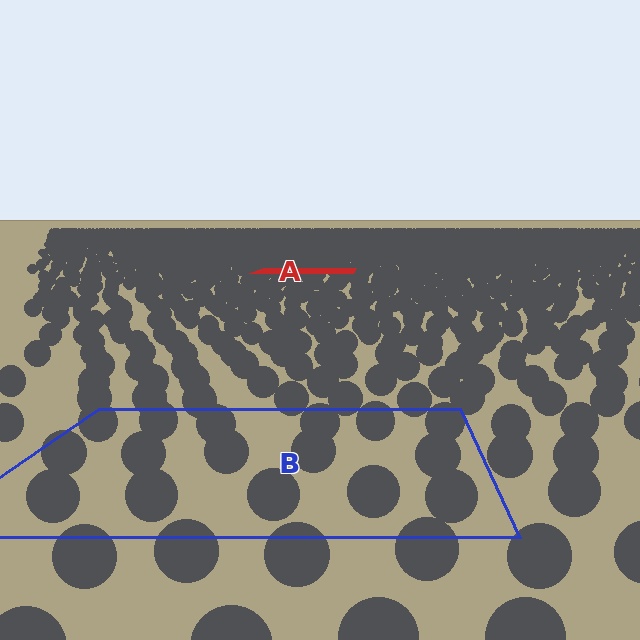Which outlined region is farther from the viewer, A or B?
Region A is farther from the viewer — the texture elements inside it appear smaller and more densely packed.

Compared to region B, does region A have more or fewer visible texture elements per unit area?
Region A has more texture elements per unit area — they are packed more densely because it is farther away.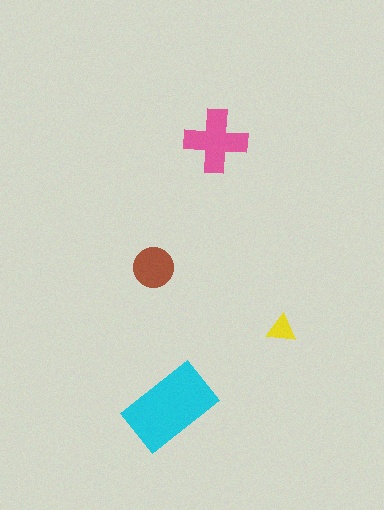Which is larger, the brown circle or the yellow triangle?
The brown circle.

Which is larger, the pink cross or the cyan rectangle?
The cyan rectangle.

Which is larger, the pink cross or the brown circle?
The pink cross.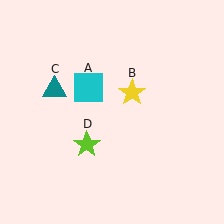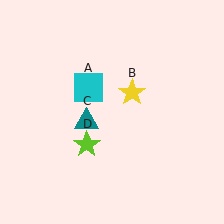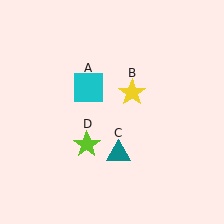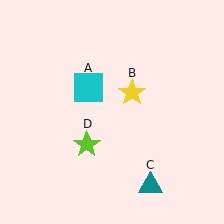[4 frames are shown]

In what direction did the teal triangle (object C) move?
The teal triangle (object C) moved down and to the right.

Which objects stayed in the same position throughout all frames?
Cyan square (object A) and yellow star (object B) and lime star (object D) remained stationary.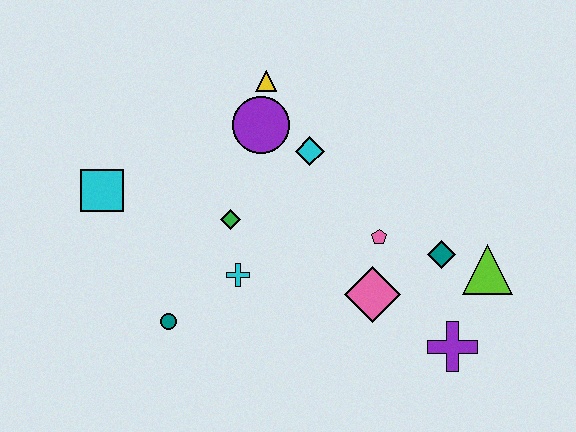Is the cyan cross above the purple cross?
Yes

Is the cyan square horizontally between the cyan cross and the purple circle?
No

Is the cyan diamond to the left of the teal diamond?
Yes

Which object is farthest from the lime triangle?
The cyan square is farthest from the lime triangle.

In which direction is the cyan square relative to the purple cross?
The cyan square is to the left of the purple cross.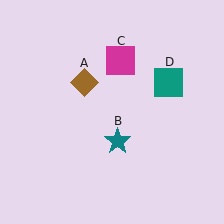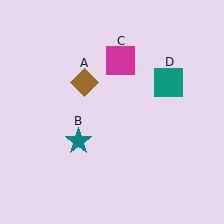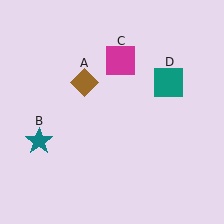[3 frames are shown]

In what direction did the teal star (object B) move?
The teal star (object B) moved left.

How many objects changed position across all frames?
1 object changed position: teal star (object B).